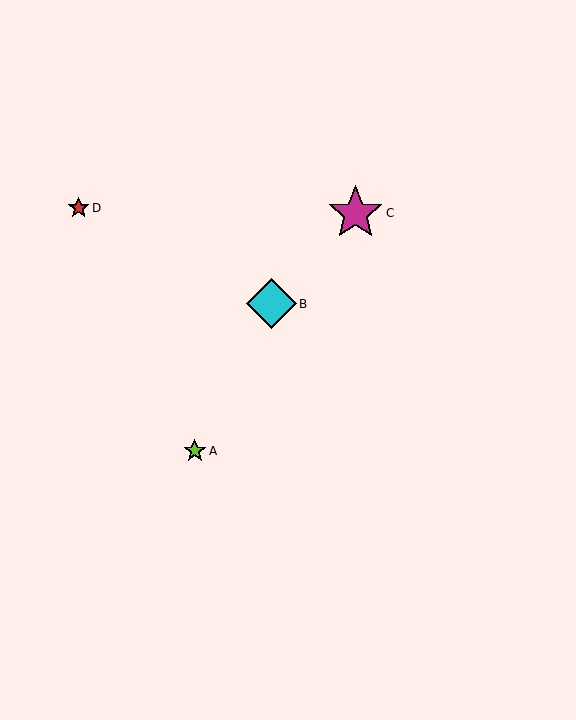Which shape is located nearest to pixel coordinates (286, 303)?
The cyan diamond (labeled B) at (272, 304) is nearest to that location.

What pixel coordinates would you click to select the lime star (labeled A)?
Click at (195, 451) to select the lime star A.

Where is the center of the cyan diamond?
The center of the cyan diamond is at (272, 304).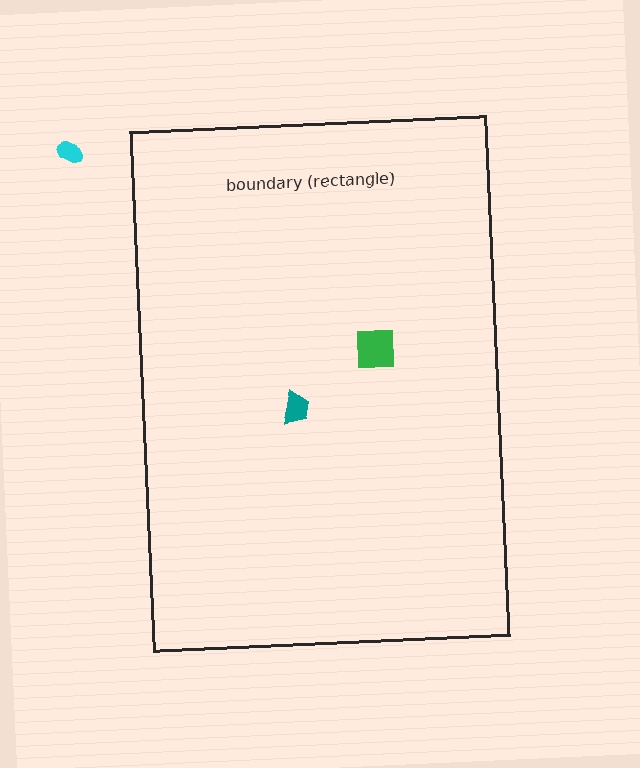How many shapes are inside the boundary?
2 inside, 1 outside.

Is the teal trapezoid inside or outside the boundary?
Inside.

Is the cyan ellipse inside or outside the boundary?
Outside.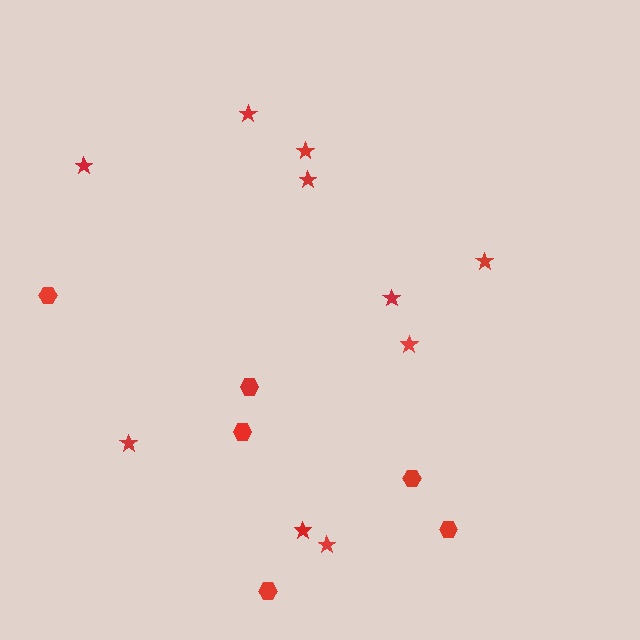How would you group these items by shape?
There are 2 groups: one group of stars (10) and one group of hexagons (6).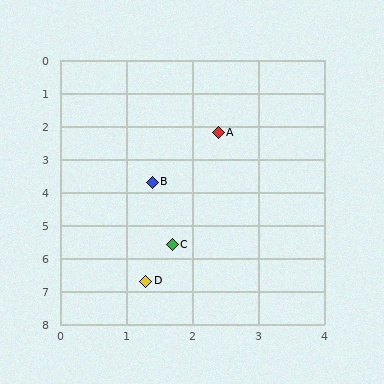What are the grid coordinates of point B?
Point B is at approximately (1.4, 3.7).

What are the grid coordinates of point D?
Point D is at approximately (1.3, 6.7).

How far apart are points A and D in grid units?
Points A and D are about 4.6 grid units apart.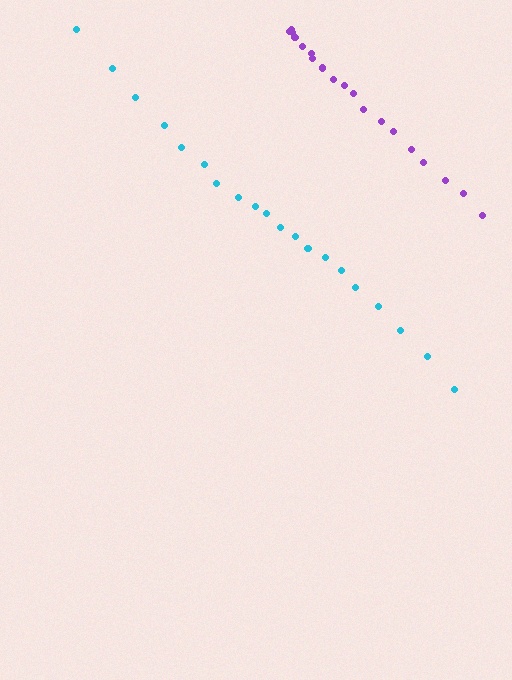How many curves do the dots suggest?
There are 2 distinct paths.